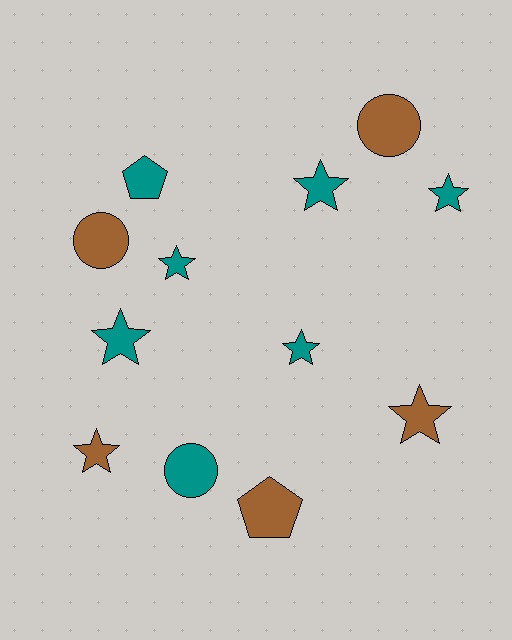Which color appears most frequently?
Teal, with 7 objects.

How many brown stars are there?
There are 2 brown stars.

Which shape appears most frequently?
Star, with 7 objects.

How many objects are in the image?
There are 12 objects.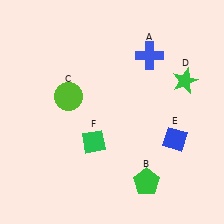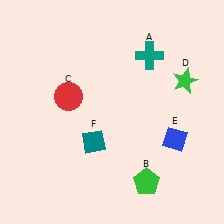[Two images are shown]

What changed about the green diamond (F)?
In Image 1, F is green. In Image 2, it changed to teal.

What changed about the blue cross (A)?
In Image 1, A is blue. In Image 2, it changed to teal.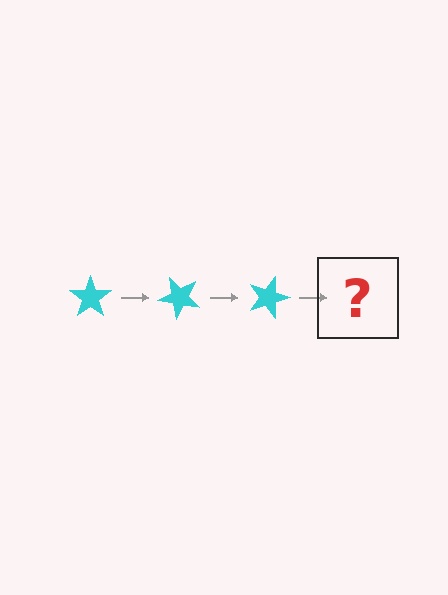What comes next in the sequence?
The next element should be a cyan star rotated 135 degrees.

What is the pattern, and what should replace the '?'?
The pattern is that the star rotates 45 degrees each step. The '?' should be a cyan star rotated 135 degrees.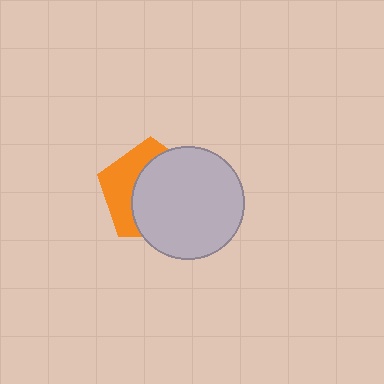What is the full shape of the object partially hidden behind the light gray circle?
The partially hidden object is an orange pentagon.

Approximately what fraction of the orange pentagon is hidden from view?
Roughly 62% of the orange pentagon is hidden behind the light gray circle.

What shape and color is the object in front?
The object in front is a light gray circle.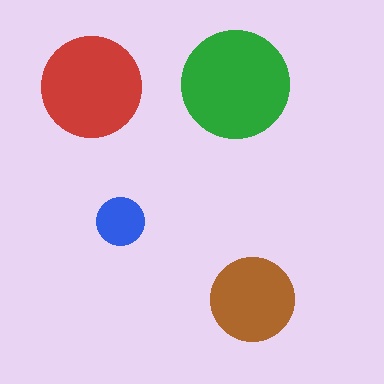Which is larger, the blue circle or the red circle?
The red one.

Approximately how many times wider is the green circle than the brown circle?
About 1.5 times wider.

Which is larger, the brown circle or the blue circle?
The brown one.